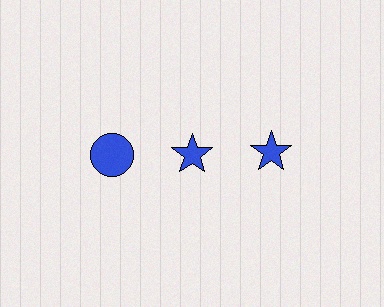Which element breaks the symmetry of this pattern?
The blue circle in the top row, leftmost column breaks the symmetry. All other shapes are blue stars.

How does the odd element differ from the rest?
It has a different shape: circle instead of star.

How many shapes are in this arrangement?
There are 3 shapes arranged in a grid pattern.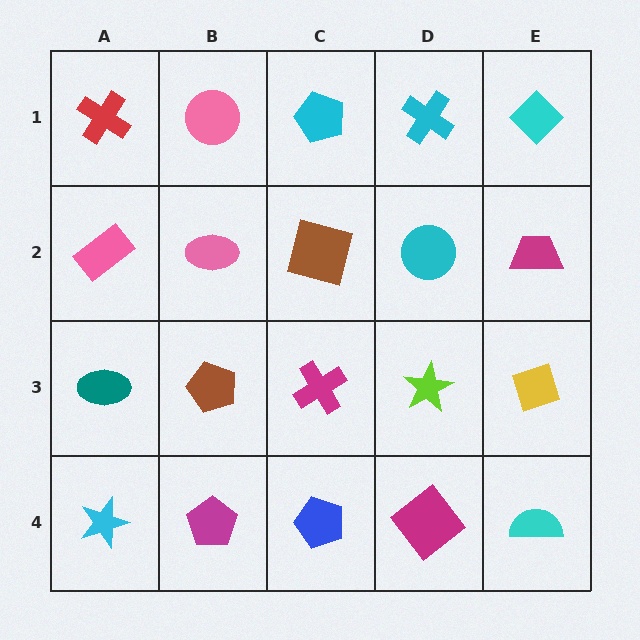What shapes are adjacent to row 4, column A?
A teal ellipse (row 3, column A), a magenta pentagon (row 4, column B).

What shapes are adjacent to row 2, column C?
A cyan pentagon (row 1, column C), a magenta cross (row 3, column C), a pink ellipse (row 2, column B), a cyan circle (row 2, column D).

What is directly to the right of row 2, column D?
A magenta trapezoid.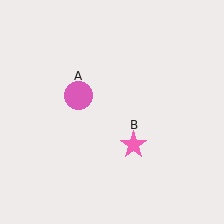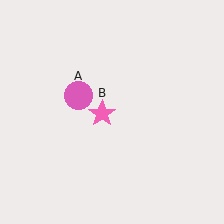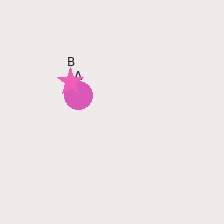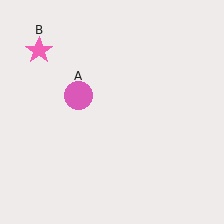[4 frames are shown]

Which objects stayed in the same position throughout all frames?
Pink circle (object A) remained stationary.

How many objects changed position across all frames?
1 object changed position: pink star (object B).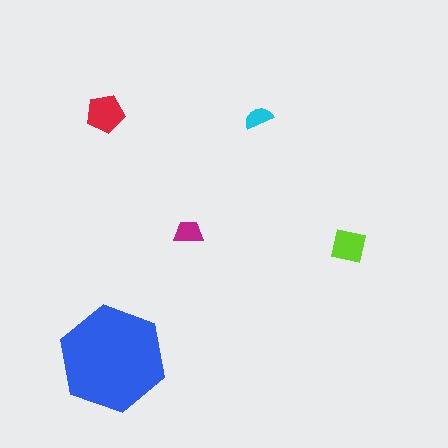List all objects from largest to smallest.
The blue hexagon, the red pentagon, the lime square, the magenta trapezoid, the cyan semicircle.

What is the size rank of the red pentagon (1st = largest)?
2nd.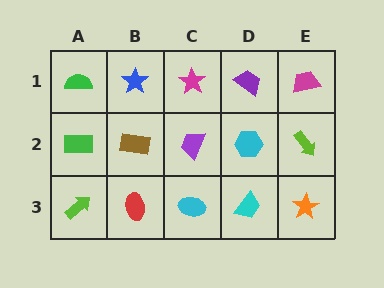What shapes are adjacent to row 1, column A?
A green rectangle (row 2, column A), a blue star (row 1, column B).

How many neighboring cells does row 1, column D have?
3.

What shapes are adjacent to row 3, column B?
A brown rectangle (row 2, column B), a lime arrow (row 3, column A), a cyan ellipse (row 3, column C).